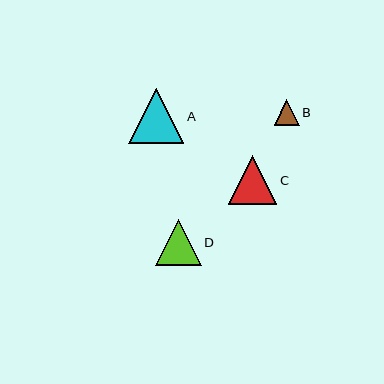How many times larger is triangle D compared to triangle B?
Triangle D is approximately 1.8 times the size of triangle B.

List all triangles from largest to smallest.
From largest to smallest: A, C, D, B.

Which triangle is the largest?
Triangle A is the largest with a size of approximately 55 pixels.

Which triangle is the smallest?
Triangle B is the smallest with a size of approximately 25 pixels.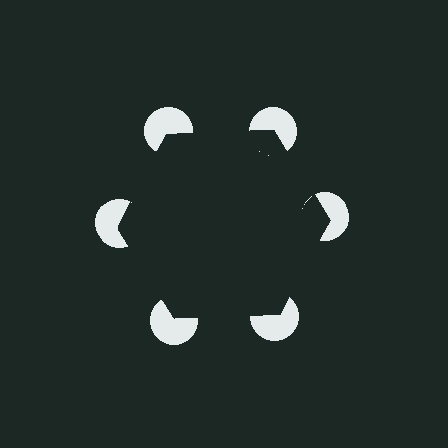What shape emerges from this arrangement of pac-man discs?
An illusory hexagon — its edges are inferred from the aligned wedge cuts in the pac-man discs, not physically drawn.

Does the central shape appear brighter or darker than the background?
It typically appears slightly darker than the background, even though no actual brightness change is drawn.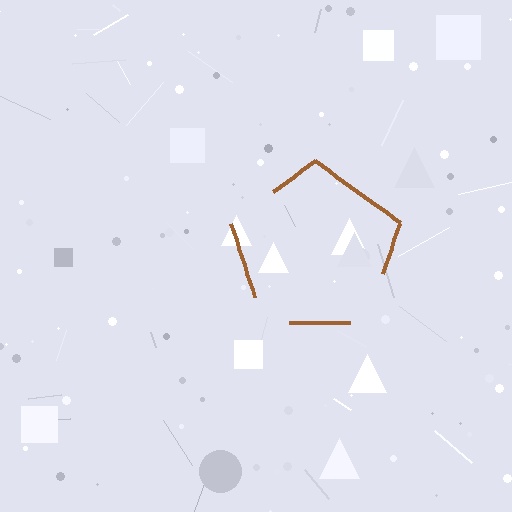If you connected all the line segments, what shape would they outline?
They would outline a pentagon.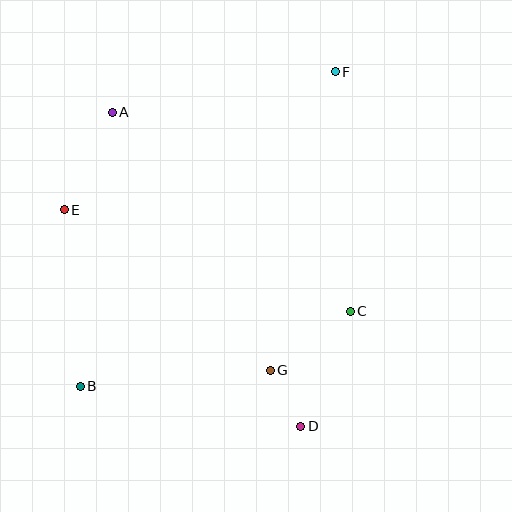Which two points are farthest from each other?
Points B and F are farthest from each other.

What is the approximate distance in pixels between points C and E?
The distance between C and E is approximately 303 pixels.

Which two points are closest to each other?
Points D and G are closest to each other.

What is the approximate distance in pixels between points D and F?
The distance between D and F is approximately 357 pixels.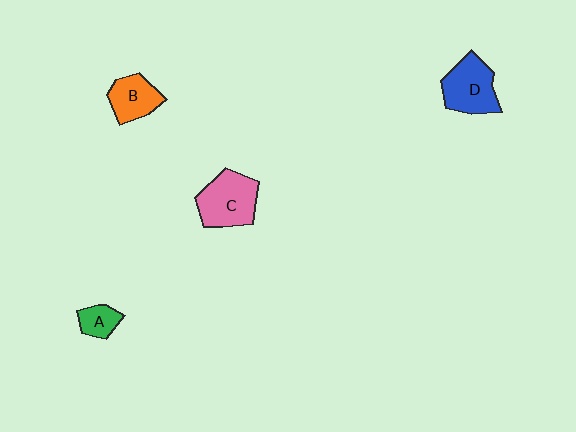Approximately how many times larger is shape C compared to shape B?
Approximately 1.5 times.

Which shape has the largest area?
Shape C (pink).